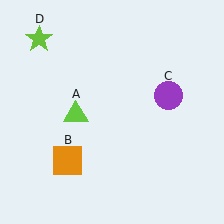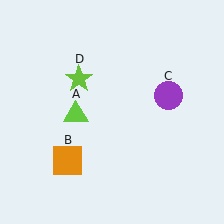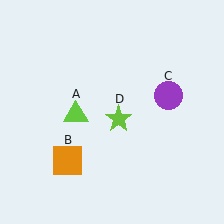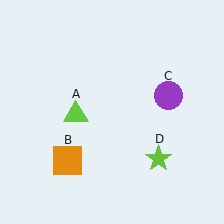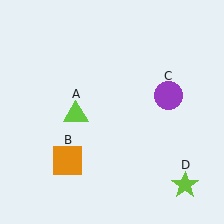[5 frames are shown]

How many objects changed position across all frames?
1 object changed position: lime star (object D).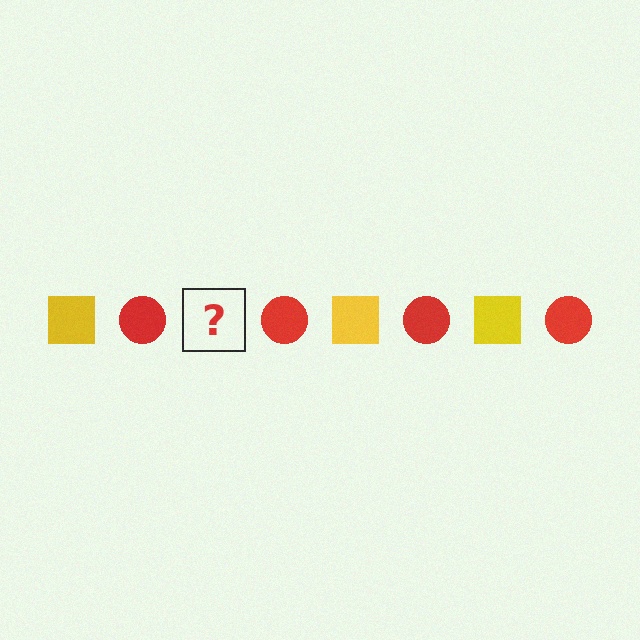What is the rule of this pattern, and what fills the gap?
The rule is that the pattern alternates between yellow square and red circle. The gap should be filled with a yellow square.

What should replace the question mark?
The question mark should be replaced with a yellow square.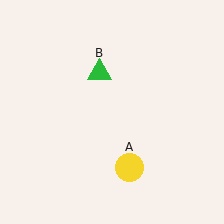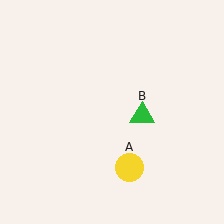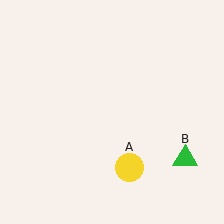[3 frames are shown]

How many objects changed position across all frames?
1 object changed position: green triangle (object B).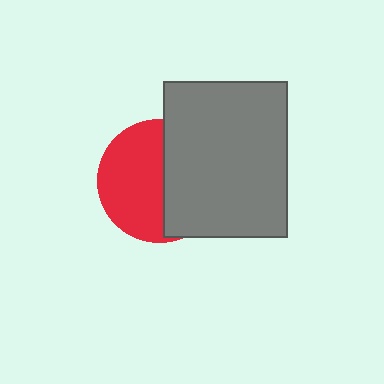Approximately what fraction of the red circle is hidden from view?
Roughly 45% of the red circle is hidden behind the gray rectangle.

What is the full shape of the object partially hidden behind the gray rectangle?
The partially hidden object is a red circle.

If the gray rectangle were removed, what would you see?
You would see the complete red circle.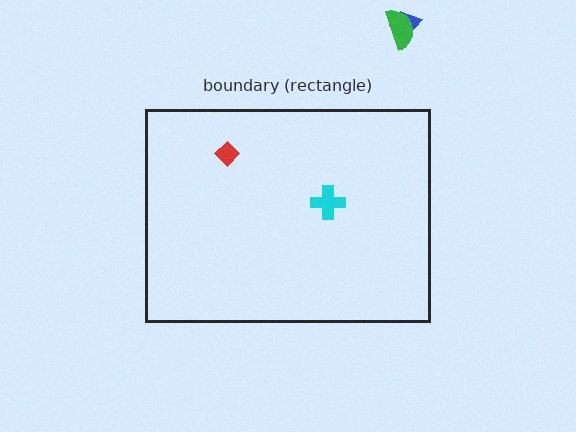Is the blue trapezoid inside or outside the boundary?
Outside.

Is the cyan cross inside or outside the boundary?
Inside.